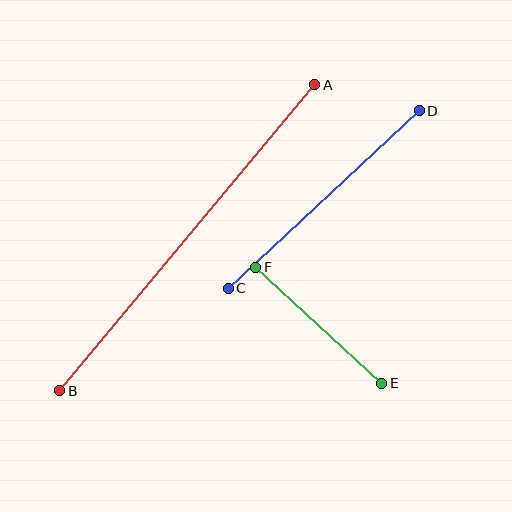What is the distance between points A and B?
The distance is approximately 398 pixels.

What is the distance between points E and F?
The distance is approximately 171 pixels.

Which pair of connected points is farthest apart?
Points A and B are farthest apart.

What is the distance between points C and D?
The distance is approximately 261 pixels.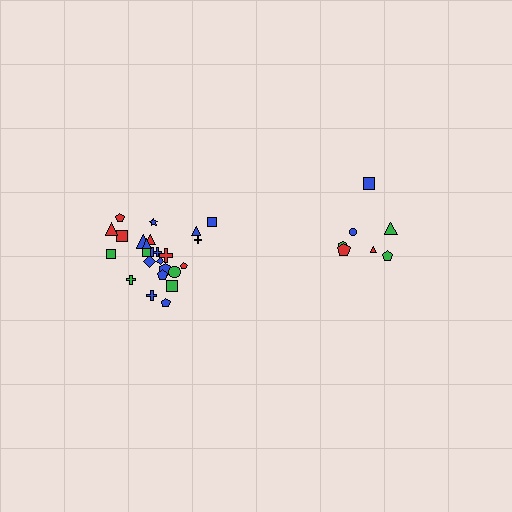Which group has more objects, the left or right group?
The left group.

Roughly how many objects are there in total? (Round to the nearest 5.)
Roughly 30 objects in total.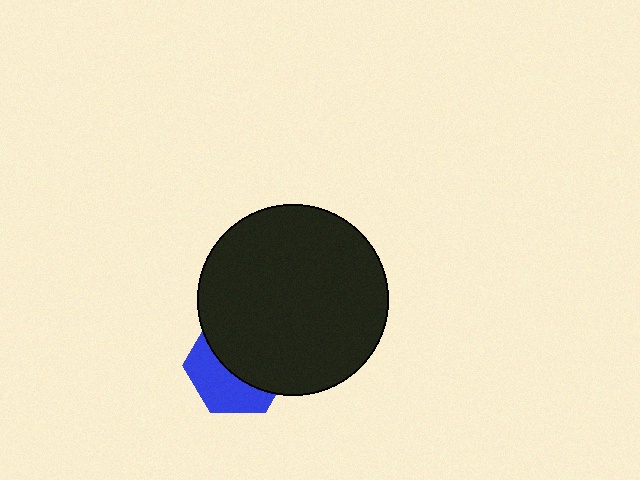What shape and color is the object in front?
The object in front is a black circle.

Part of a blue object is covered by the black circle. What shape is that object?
It is a hexagon.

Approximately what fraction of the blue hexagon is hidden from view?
Roughly 57% of the blue hexagon is hidden behind the black circle.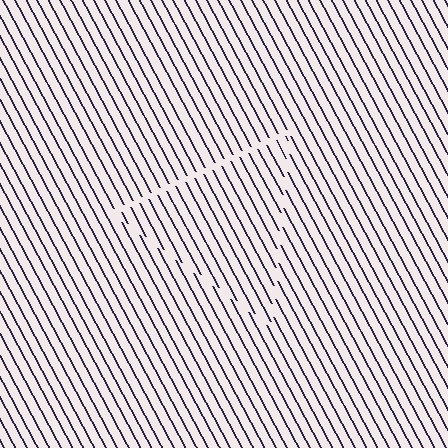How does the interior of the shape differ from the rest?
The interior of the shape contains the same grating, shifted by half a period — the contour is defined by the phase discontinuity where line-ends from the inner and outer gratings abut.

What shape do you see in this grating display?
An illusory triangle. The interior of the shape contains the same grating, shifted by half a period — the contour is defined by the phase discontinuity where line-ends from the inner and outer gratings abut.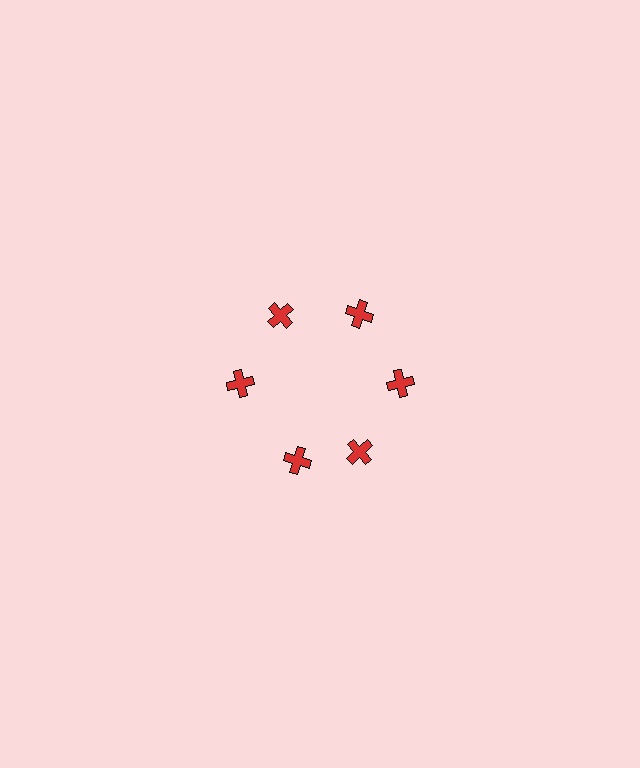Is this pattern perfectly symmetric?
No. The 6 red crosses are arranged in a ring, but one element near the 7 o'clock position is rotated out of alignment along the ring, breaking the 6-fold rotational symmetry.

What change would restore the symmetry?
The symmetry would be restored by rotating it back into even spacing with its neighbors so that all 6 crosses sit at equal angles and equal distance from the center.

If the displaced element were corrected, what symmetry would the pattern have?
It would have 6-fold rotational symmetry — the pattern would map onto itself every 60 degrees.